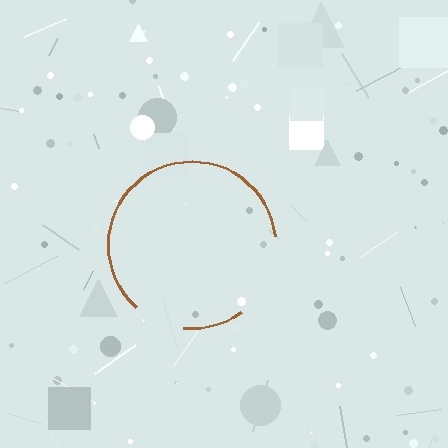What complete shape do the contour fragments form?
The contour fragments form a circle.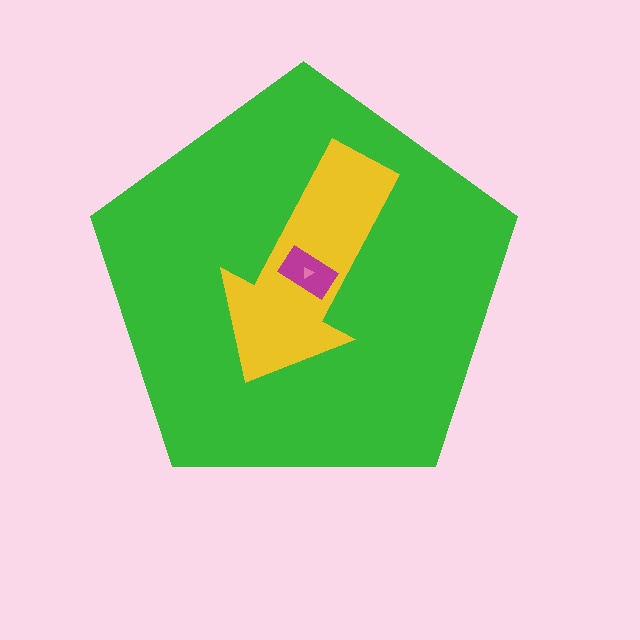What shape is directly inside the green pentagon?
The yellow arrow.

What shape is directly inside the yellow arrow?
The magenta rectangle.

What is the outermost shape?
The green pentagon.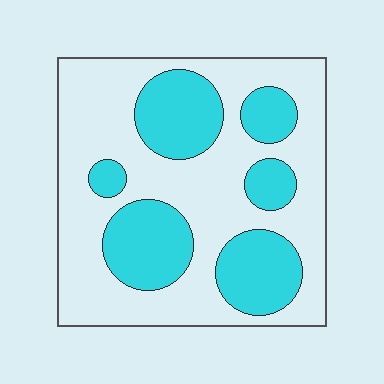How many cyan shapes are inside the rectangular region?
6.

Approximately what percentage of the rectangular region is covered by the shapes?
Approximately 35%.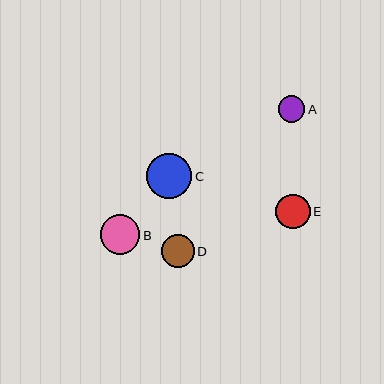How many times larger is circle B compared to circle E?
Circle B is approximately 1.1 times the size of circle E.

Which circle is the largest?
Circle C is the largest with a size of approximately 45 pixels.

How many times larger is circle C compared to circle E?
Circle C is approximately 1.3 times the size of circle E.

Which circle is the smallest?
Circle A is the smallest with a size of approximately 27 pixels.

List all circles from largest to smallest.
From largest to smallest: C, B, E, D, A.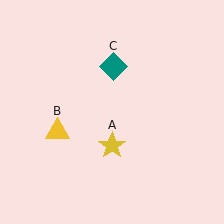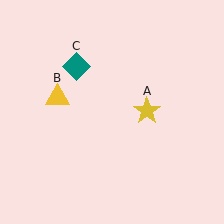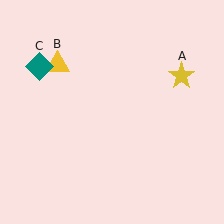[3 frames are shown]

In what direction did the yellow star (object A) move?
The yellow star (object A) moved up and to the right.